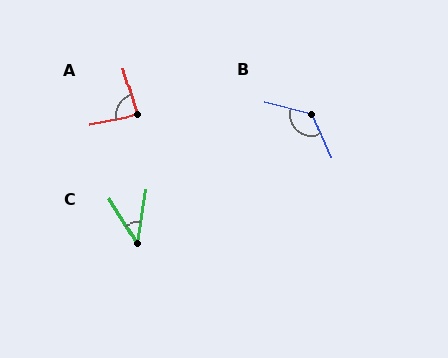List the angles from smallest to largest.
C (41°), A (85°), B (128°).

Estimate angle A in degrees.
Approximately 85 degrees.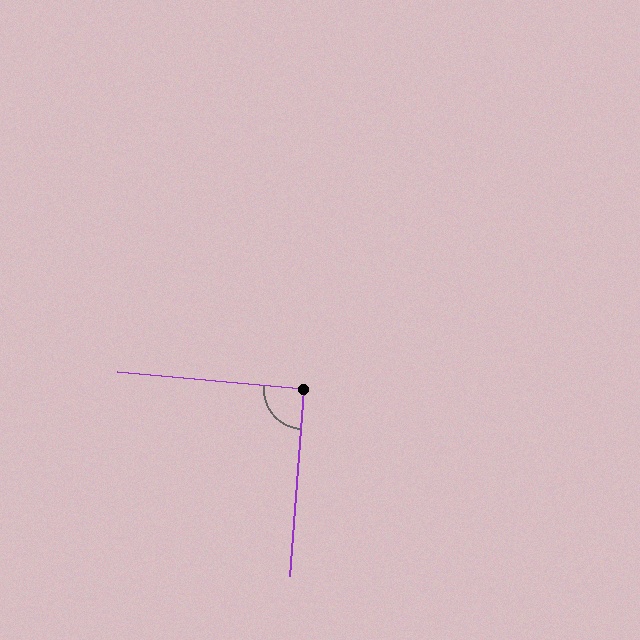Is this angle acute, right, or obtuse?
It is approximately a right angle.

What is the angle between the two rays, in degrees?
Approximately 91 degrees.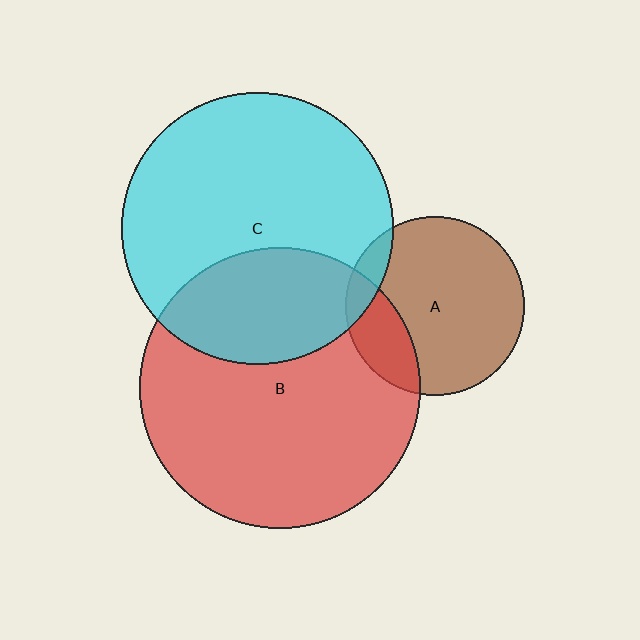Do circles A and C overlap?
Yes.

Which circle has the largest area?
Circle B (red).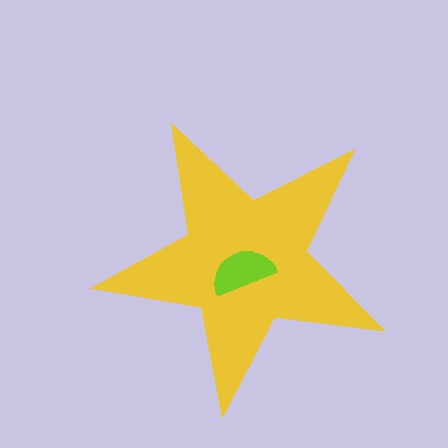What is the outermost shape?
The yellow star.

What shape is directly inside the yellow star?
The lime semicircle.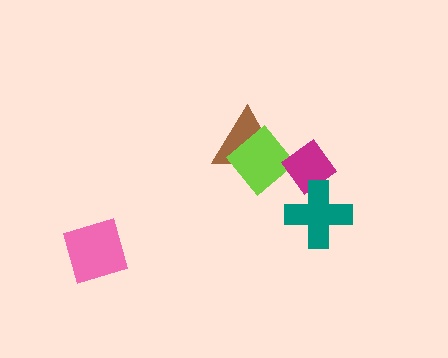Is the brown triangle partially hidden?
Yes, it is partially covered by another shape.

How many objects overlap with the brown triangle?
1 object overlaps with the brown triangle.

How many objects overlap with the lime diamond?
2 objects overlap with the lime diamond.